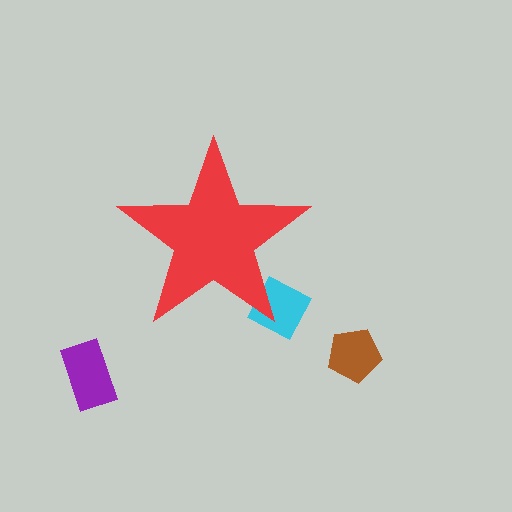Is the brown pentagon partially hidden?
No, the brown pentagon is fully visible.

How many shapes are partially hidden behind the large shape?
1 shape is partially hidden.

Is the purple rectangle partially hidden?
No, the purple rectangle is fully visible.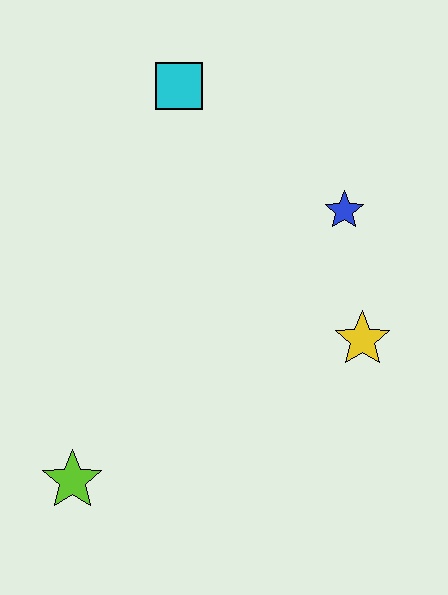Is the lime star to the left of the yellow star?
Yes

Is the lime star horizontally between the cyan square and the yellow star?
No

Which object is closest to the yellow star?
The blue star is closest to the yellow star.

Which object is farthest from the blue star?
The lime star is farthest from the blue star.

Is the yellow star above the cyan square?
No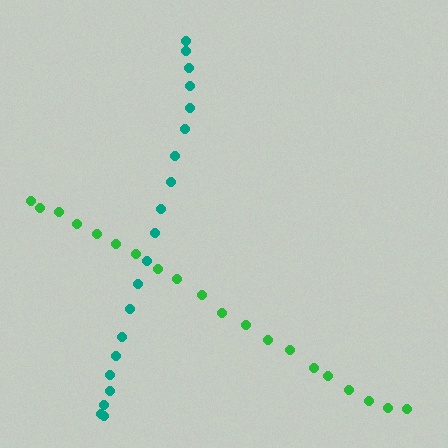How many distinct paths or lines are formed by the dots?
There are 2 distinct paths.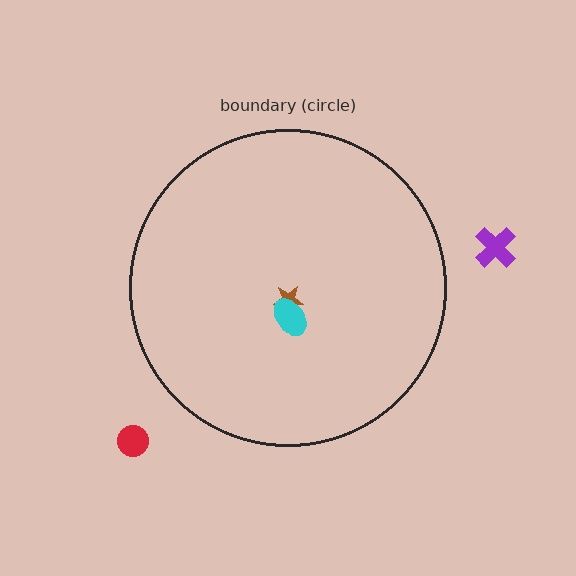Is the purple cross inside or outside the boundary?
Outside.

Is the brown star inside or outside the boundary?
Inside.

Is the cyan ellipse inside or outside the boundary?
Inside.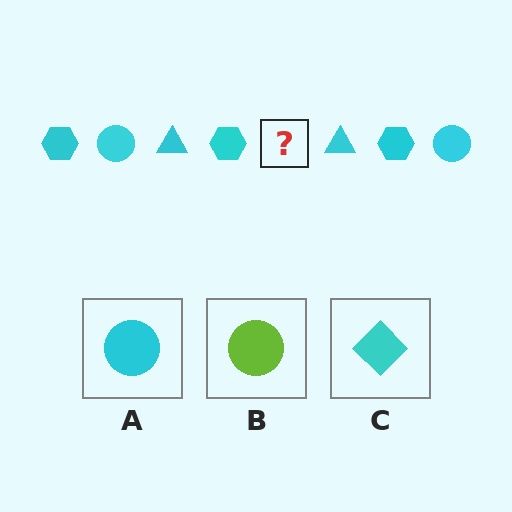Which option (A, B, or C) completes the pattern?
A.